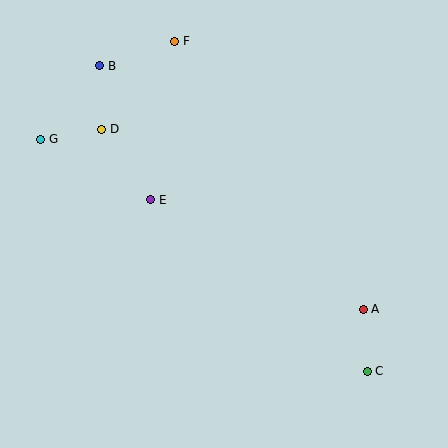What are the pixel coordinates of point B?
Point B is at (100, 66).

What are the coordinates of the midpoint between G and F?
The midpoint between G and F is at (108, 90).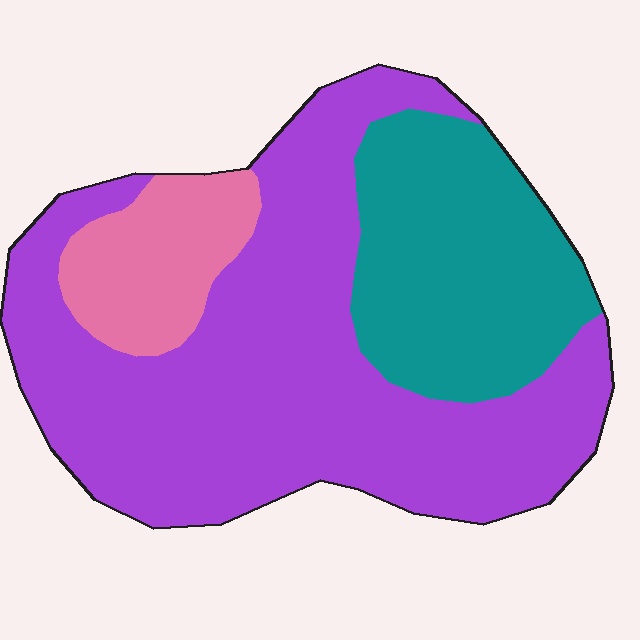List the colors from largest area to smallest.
From largest to smallest: purple, teal, pink.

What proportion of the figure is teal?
Teal takes up about one quarter (1/4) of the figure.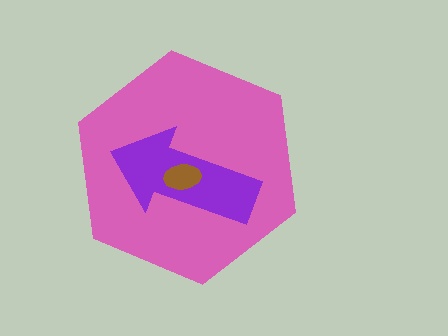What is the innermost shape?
The brown ellipse.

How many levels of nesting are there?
3.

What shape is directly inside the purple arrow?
The brown ellipse.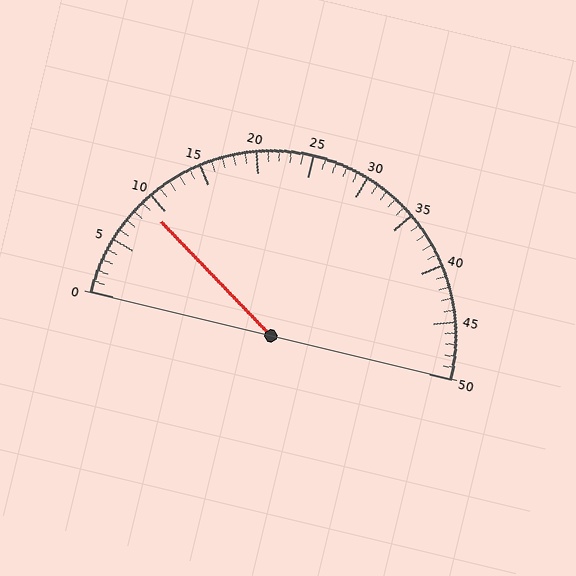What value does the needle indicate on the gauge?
The needle indicates approximately 9.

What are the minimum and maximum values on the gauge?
The gauge ranges from 0 to 50.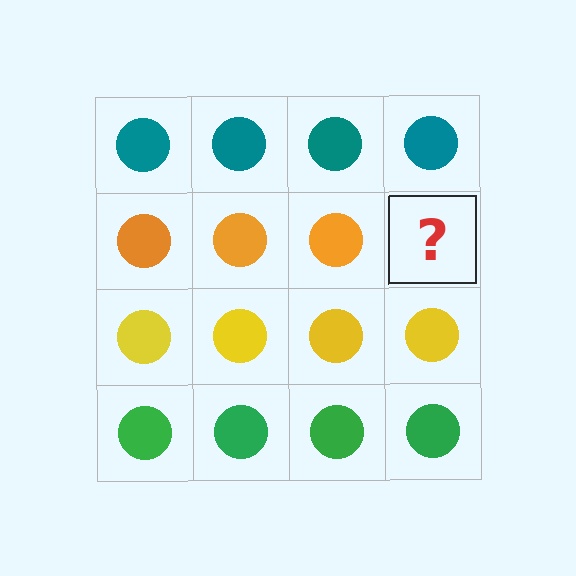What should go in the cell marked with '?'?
The missing cell should contain an orange circle.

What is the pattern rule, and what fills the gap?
The rule is that each row has a consistent color. The gap should be filled with an orange circle.